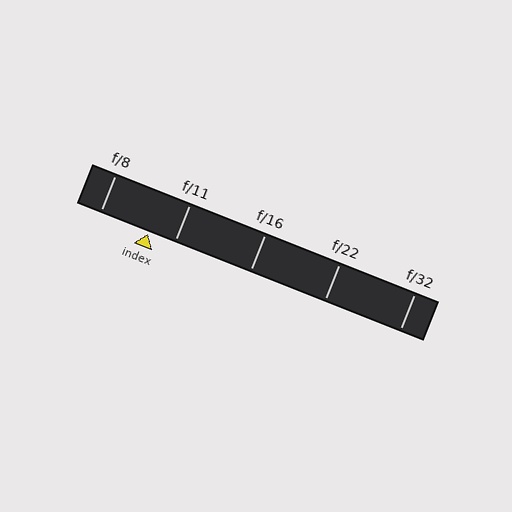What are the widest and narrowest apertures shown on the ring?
The widest aperture shown is f/8 and the narrowest is f/32.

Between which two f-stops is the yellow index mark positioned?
The index mark is between f/8 and f/11.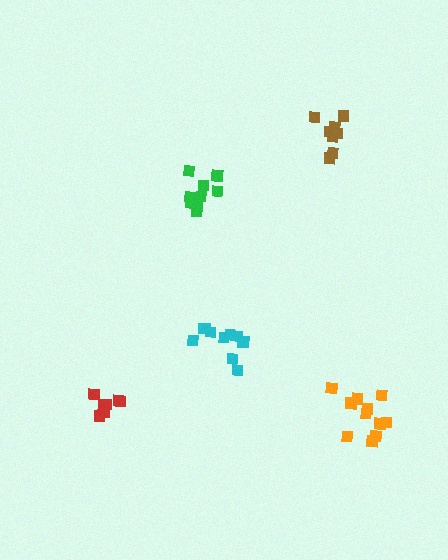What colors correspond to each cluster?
The clusters are colored: cyan, green, red, orange, brown.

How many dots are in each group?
Group 1: 10 dots, Group 2: 11 dots, Group 3: 7 dots, Group 4: 11 dots, Group 5: 8 dots (47 total).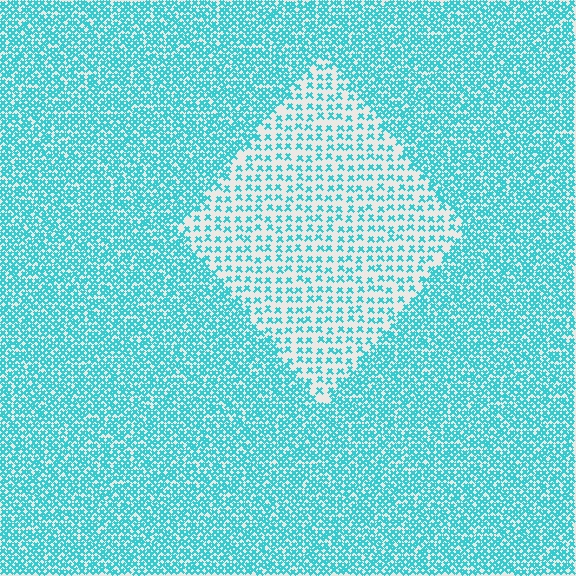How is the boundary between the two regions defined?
The boundary is defined by a change in element density (approximately 2.4x ratio). All elements are the same color, size, and shape.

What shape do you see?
I see a diamond.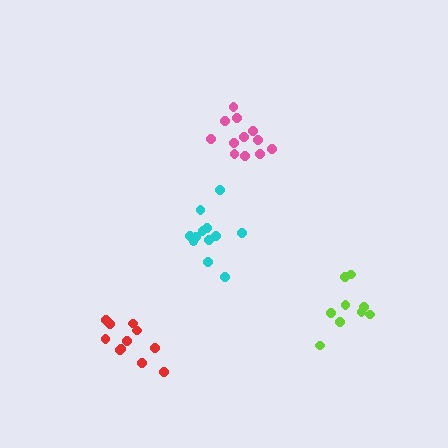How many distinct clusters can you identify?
There are 4 distinct clusters.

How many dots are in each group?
Group 1: 11 dots, Group 2: 9 dots, Group 3: 12 dots, Group 4: 12 dots (44 total).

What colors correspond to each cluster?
The clusters are colored: red, lime, pink, cyan.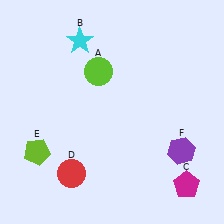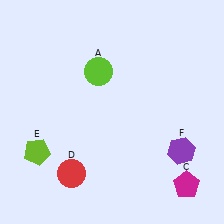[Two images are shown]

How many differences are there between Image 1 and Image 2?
There is 1 difference between the two images.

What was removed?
The cyan star (B) was removed in Image 2.